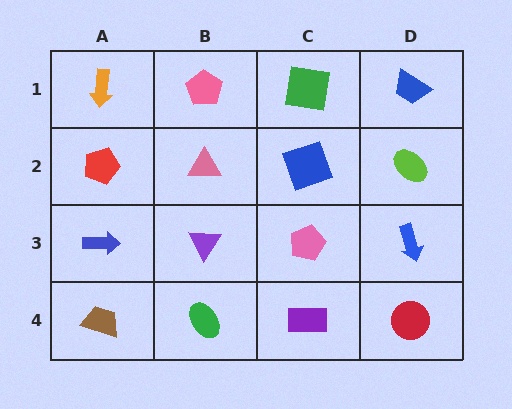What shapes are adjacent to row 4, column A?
A blue arrow (row 3, column A), a green ellipse (row 4, column B).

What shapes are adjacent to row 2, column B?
A pink pentagon (row 1, column B), a purple triangle (row 3, column B), a red pentagon (row 2, column A), a blue square (row 2, column C).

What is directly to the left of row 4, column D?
A purple rectangle.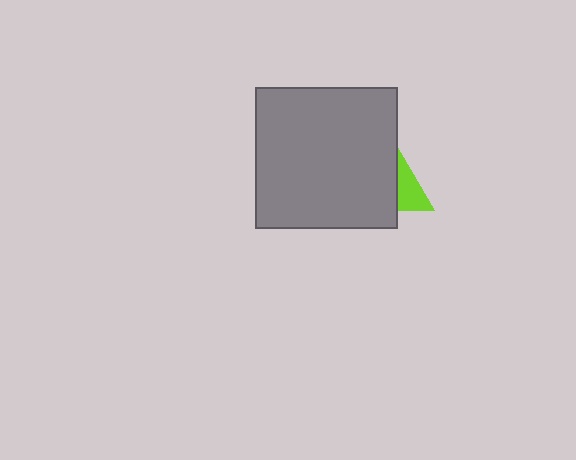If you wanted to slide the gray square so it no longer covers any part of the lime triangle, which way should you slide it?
Slide it left — that is the most direct way to separate the two shapes.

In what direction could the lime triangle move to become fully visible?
The lime triangle could move right. That would shift it out from behind the gray square entirely.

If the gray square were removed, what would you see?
You would see the complete lime triangle.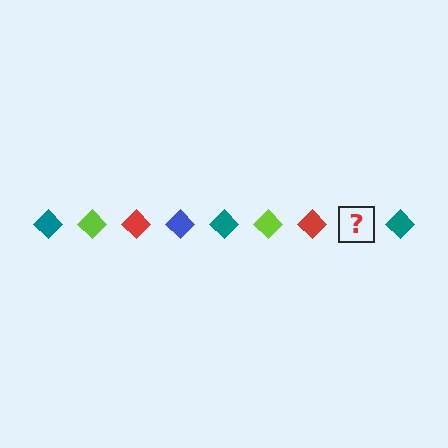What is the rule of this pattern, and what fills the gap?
The rule is that the pattern cycles through teal, lime, red, blue diamonds. The gap should be filled with a blue diamond.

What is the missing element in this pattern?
The missing element is a blue diamond.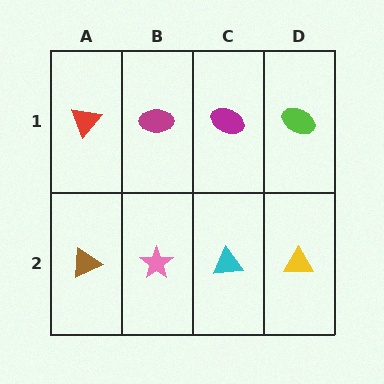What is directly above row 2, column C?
A magenta ellipse.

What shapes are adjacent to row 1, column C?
A cyan triangle (row 2, column C), a magenta ellipse (row 1, column B), a lime ellipse (row 1, column D).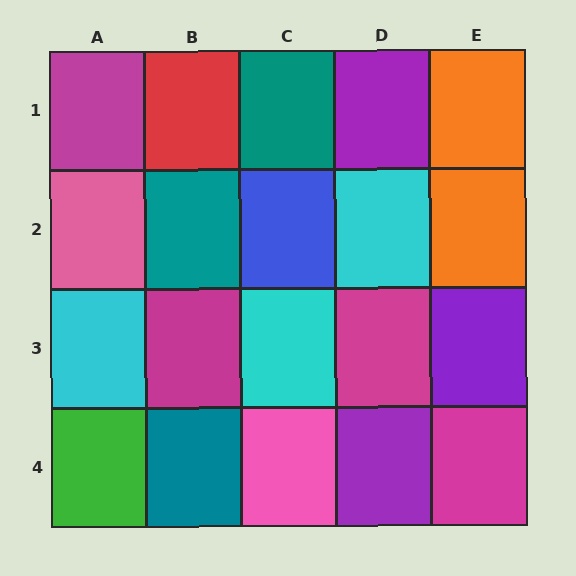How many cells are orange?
2 cells are orange.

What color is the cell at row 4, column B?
Teal.